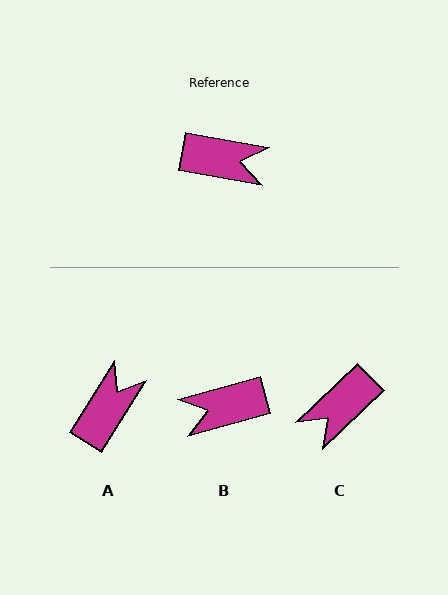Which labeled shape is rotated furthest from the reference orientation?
B, about 154 degrees away.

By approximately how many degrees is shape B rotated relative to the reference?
Approximately 154 degrees clockwise.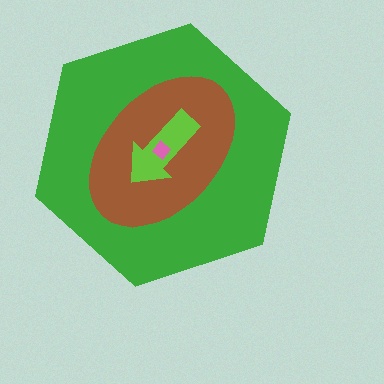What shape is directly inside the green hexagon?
The brown ellipse.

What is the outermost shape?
The green hexagon.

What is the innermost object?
The pink diamond.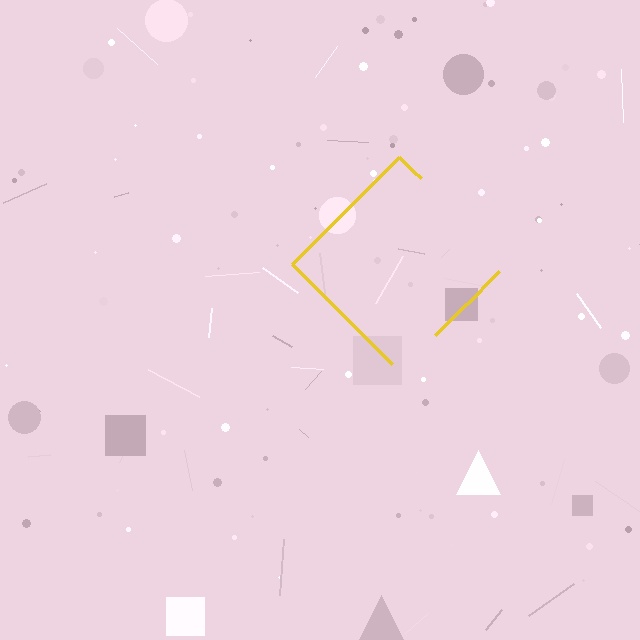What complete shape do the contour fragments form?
The contour fragments form a diamond.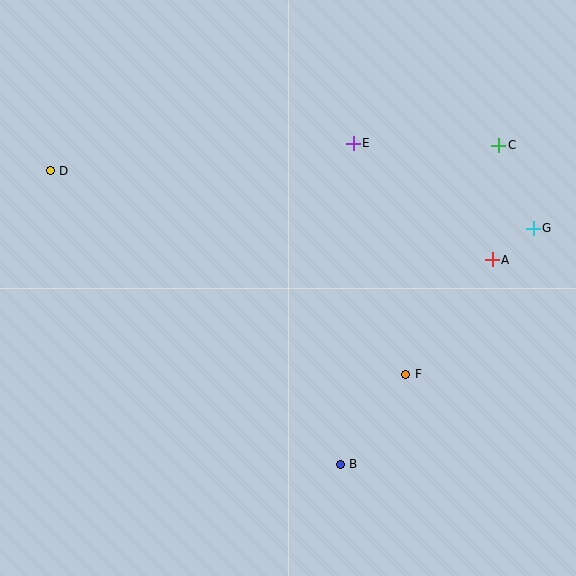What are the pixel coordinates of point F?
Point F is at (405, 374).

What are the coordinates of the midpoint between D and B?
The midpoint between D and B is at (195, 317).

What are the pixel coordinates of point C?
Point C is at (499, 145).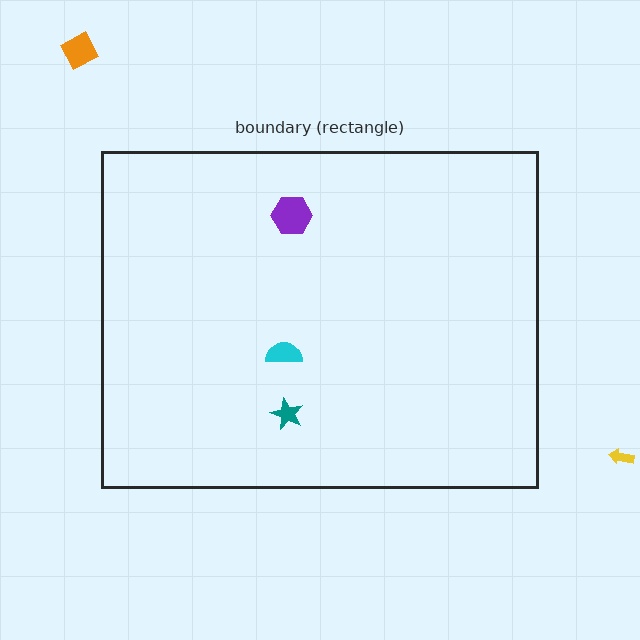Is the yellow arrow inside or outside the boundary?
Outside.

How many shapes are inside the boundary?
3 inside, 2 outside.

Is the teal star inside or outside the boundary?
Inside.